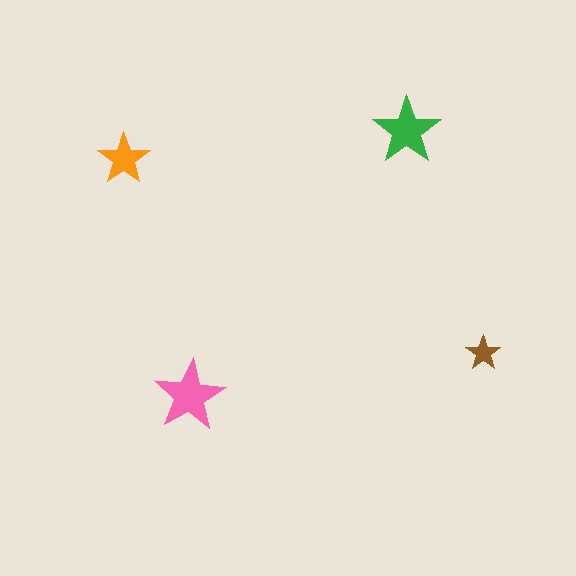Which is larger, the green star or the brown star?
The green one.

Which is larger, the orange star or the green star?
The green one.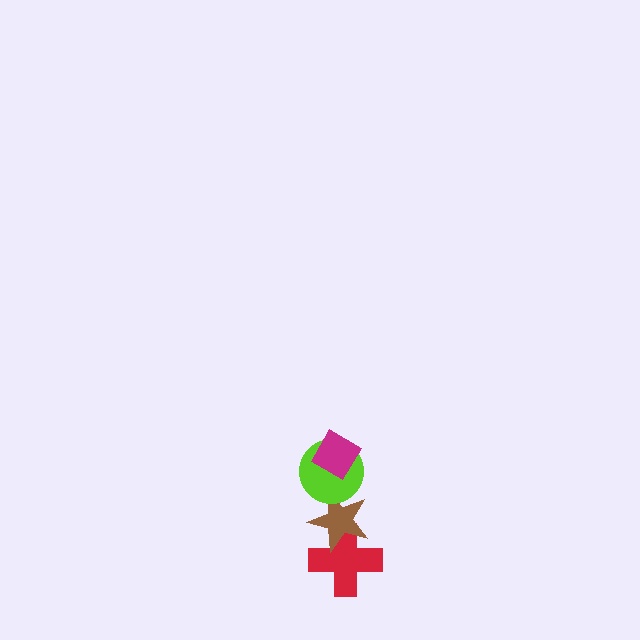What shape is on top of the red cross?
The brown star is on top of the red cross.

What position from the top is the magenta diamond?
The magenta diamond is 1st from the top.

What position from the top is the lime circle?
The lime circle is 2nd from the top.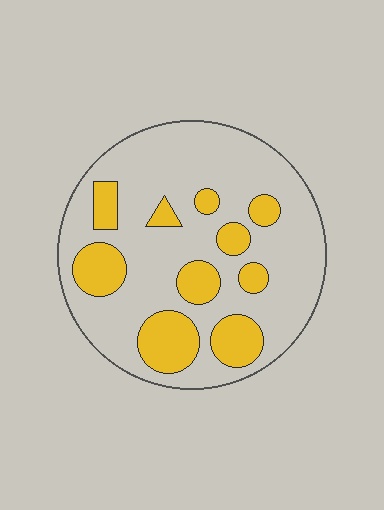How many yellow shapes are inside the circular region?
10.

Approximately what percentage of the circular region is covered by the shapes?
Approximately 25%.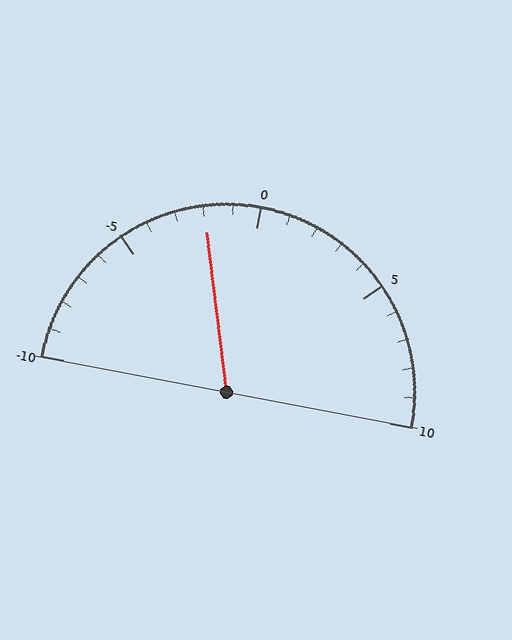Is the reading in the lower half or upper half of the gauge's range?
The reading is in the lower half of the range (-10 to 10).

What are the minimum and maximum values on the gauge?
The gauge ranges from -10 to 10.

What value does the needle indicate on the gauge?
The needle indicates approximately -2.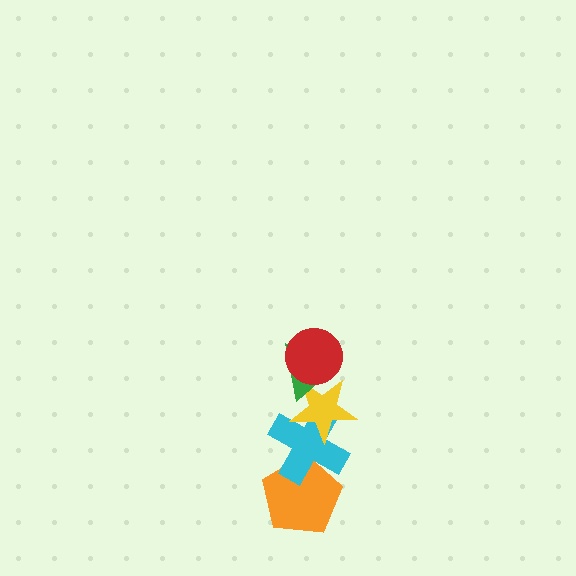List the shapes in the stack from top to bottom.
From top to bottom: the red circle, the green triangle, the yellow star, the cyan cross, the orange pentagon.